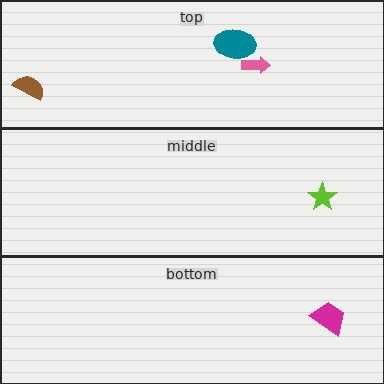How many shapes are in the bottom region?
1.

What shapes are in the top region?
The teal ellipse, the brown semicircle, the pink arrow.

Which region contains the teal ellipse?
The top region.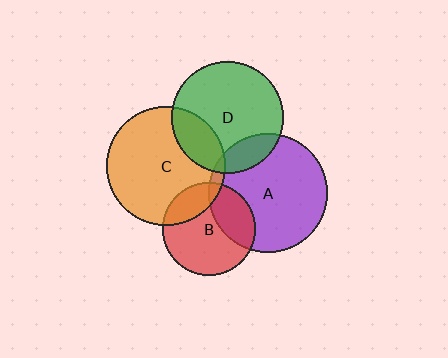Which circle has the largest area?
Circle A (purple).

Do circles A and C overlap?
Yes.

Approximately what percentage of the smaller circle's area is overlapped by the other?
Approximately 5%.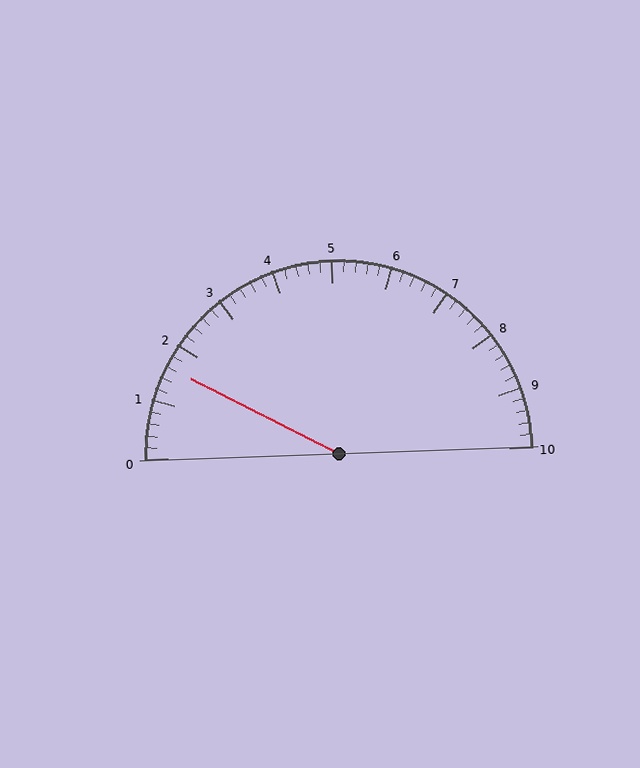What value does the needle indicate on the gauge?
The needle indicates approximately 1.6.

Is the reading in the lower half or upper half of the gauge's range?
The reading is in the lower half of the range (0 to 10).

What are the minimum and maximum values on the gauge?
The gauge ranges from 0 to 10.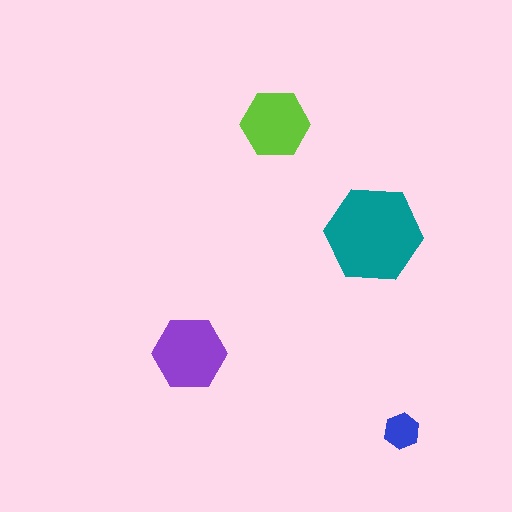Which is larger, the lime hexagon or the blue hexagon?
The lime one.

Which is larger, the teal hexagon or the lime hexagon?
The teal one.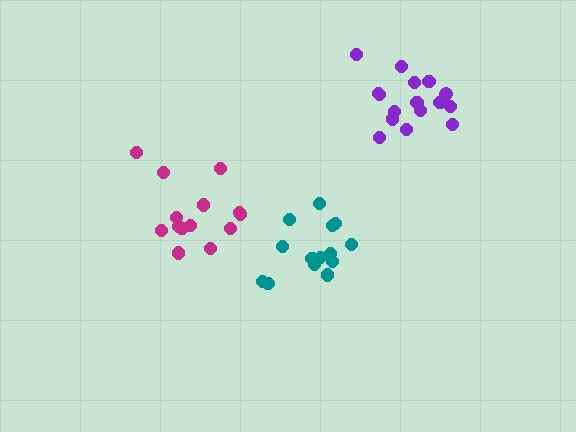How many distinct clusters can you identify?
There are 3 distinct clusters.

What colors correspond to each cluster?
The clusters are colored: magenta, purple, teal.